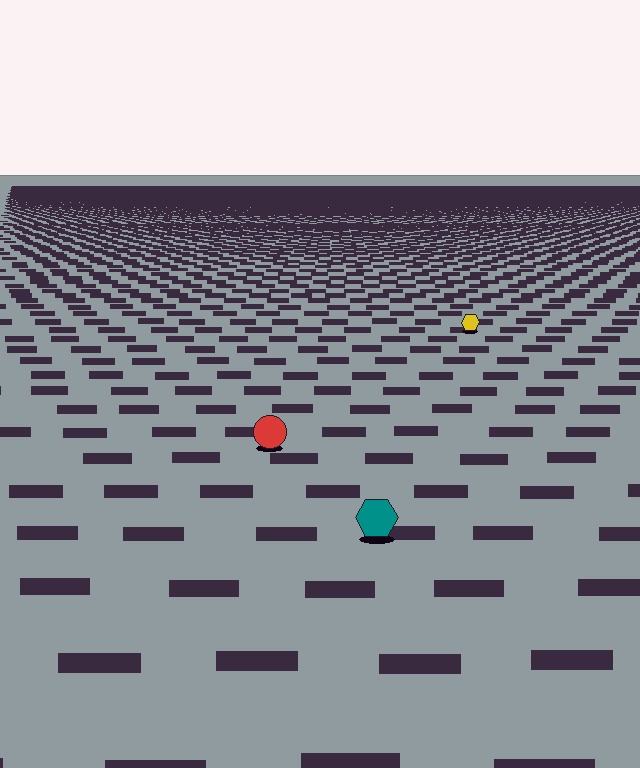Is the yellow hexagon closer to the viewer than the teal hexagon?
No. The teal hexagon is closer — you can tell from the texture gradient: the ground texture is coarser near it.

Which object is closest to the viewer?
The teal hexagon is closest. The texture marks near it are larger and more spread out.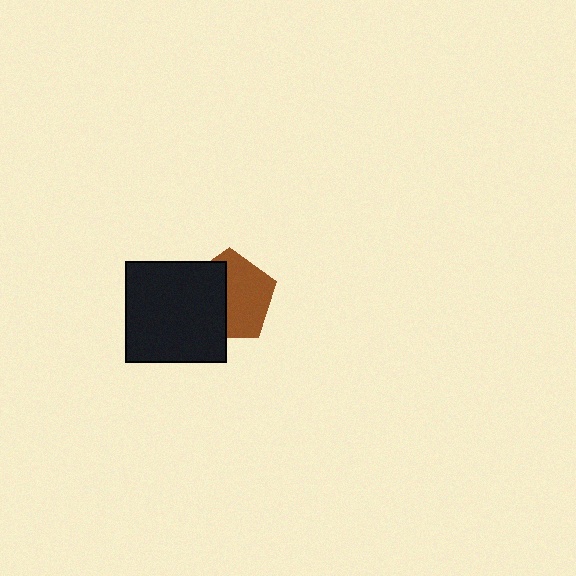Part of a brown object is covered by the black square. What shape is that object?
It is a pentagon.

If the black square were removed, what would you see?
You would see the complete brown pentagon.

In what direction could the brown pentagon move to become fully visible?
The brown pentagon could move right. That would shift it out from behind the black square entirely.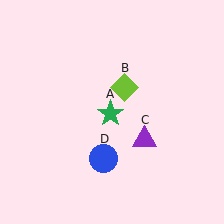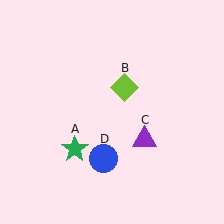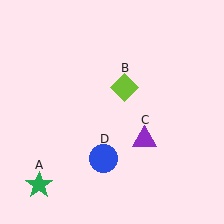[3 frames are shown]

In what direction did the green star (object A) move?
The green star (object A) moved down and to the left.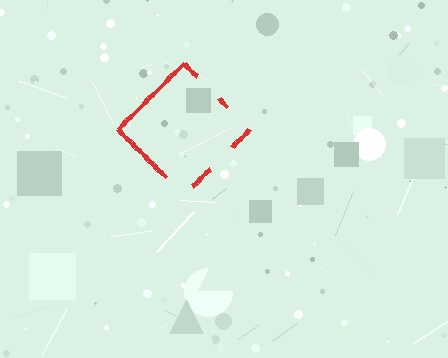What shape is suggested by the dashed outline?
The dashed outline suggests a diamond.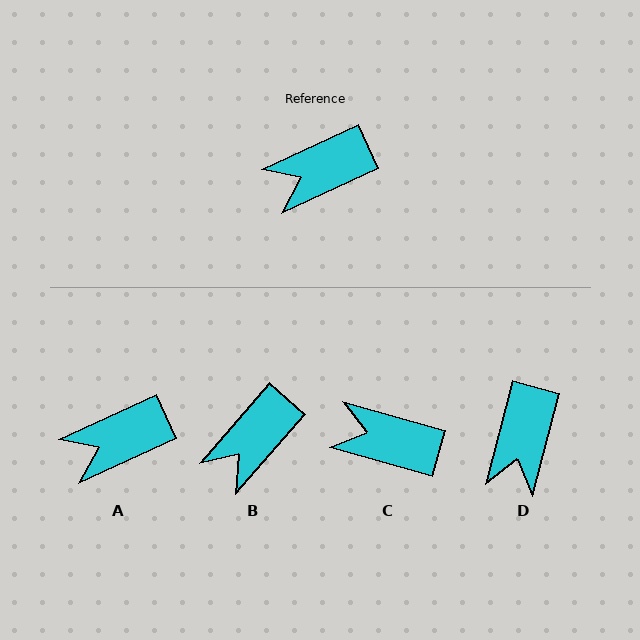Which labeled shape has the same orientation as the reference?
A.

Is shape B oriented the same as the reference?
No, it is off by about 24 degrees.